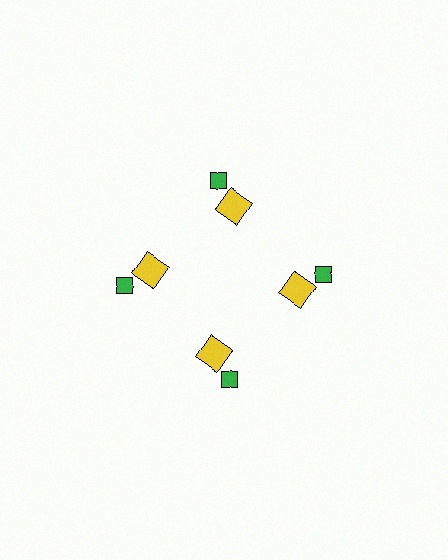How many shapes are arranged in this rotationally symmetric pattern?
There are 8 shapes, arranged in 4 groups of 2.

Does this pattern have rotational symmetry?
Yes, this pattern has 4-fold rotational symmetry. It looks the same after rotating 90 degrees around the center.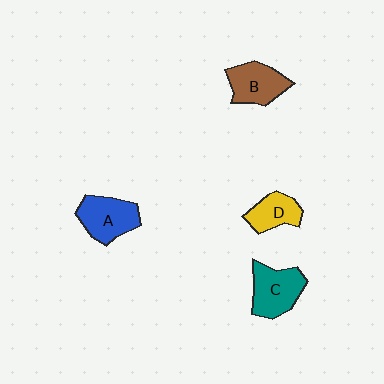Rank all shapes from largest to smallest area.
From largest to smallest: C (teal), A (blue), B (brown), D (yellow).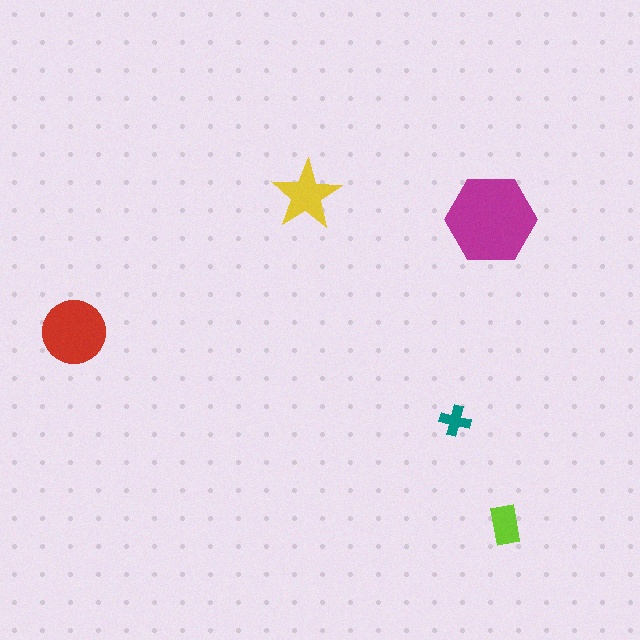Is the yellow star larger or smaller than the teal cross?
Larger.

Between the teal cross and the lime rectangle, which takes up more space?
The lime rectangle.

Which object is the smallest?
The teal cross.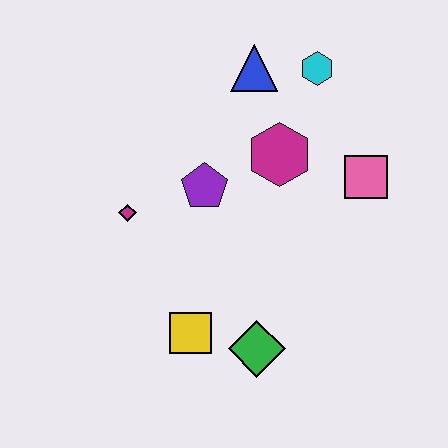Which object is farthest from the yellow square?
The cyan hexagon is farthest from the yellow square.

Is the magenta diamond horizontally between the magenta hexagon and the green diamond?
No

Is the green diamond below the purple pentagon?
Yes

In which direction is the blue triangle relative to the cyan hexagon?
The blue triangle is to the left of the cyan hexagon.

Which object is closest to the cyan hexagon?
The blue triangle is closest to the cyan hexagon.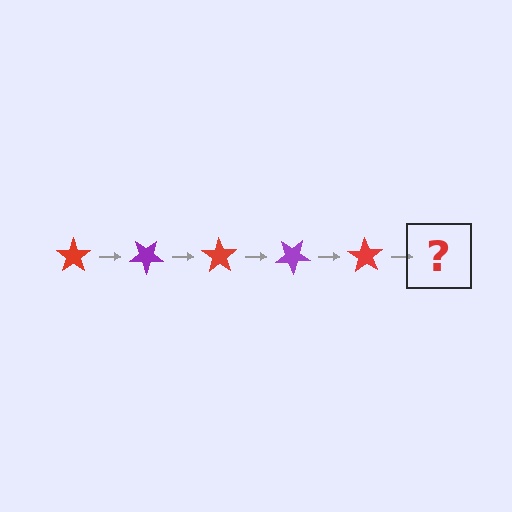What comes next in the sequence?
The next element should be a purple star, rotated 175 degrees from the start.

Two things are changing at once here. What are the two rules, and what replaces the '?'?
The two rules are that it rotates 35 degrees each step and the color cycles through red and purple. The '?' should be a purple star, rotated 175 degrees from the start.